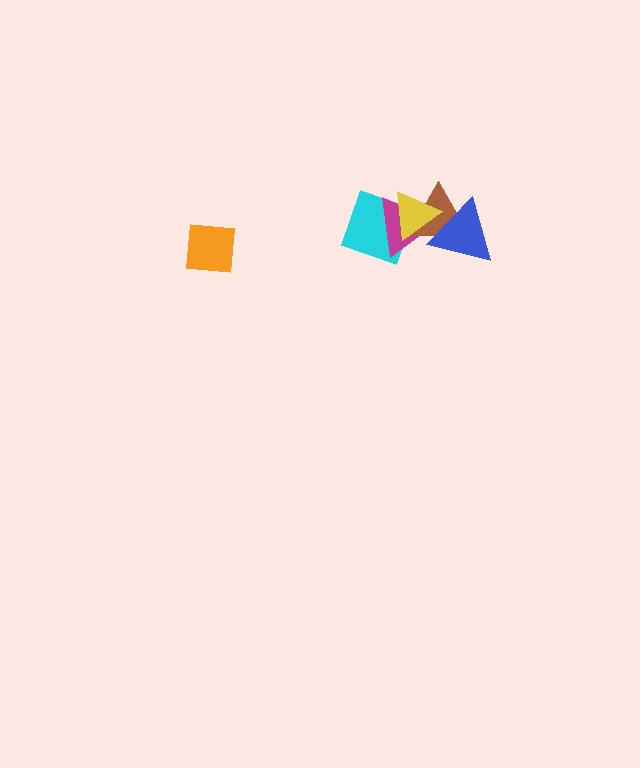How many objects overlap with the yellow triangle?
4 objects overlap with the yellow triangle.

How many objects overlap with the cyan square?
2 objects overlap with the cyan square.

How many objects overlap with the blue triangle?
3 objects overlap with the blue triangle.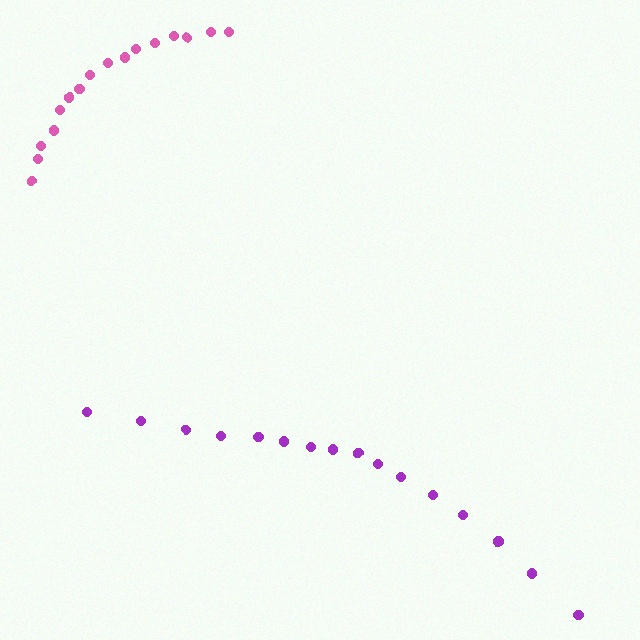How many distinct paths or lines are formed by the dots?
There are 2 distinct paths.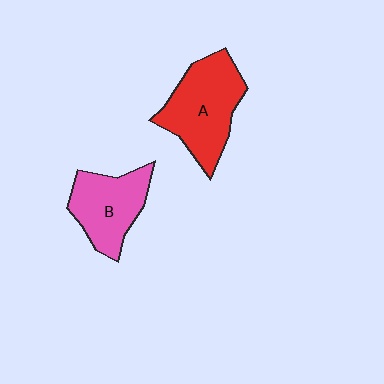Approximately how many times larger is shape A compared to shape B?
Approximately 1.3 times.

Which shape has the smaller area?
Shape B (pink).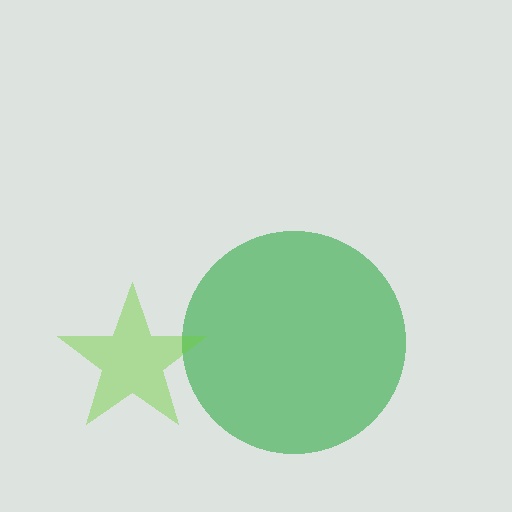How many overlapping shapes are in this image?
There are 2 overlapping shapes in the image.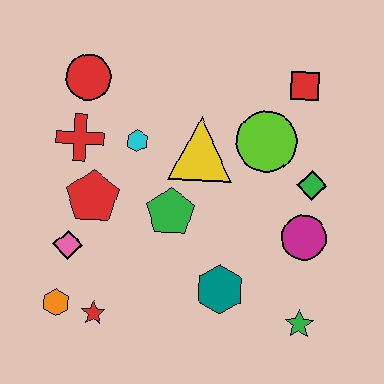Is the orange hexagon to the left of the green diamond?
Yes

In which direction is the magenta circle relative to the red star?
The magenta circle is to the right of the red star.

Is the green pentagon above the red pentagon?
No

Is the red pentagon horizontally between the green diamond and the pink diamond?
Yes